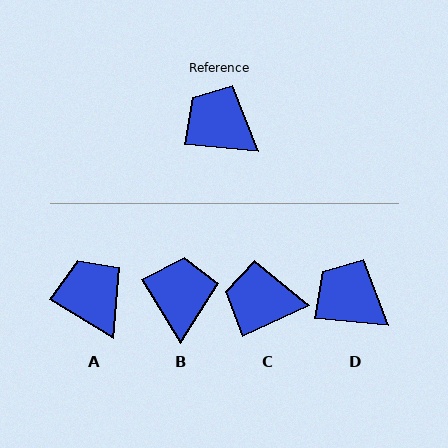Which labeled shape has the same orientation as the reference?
D.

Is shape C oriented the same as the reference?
No, it is off by about 30 degrees.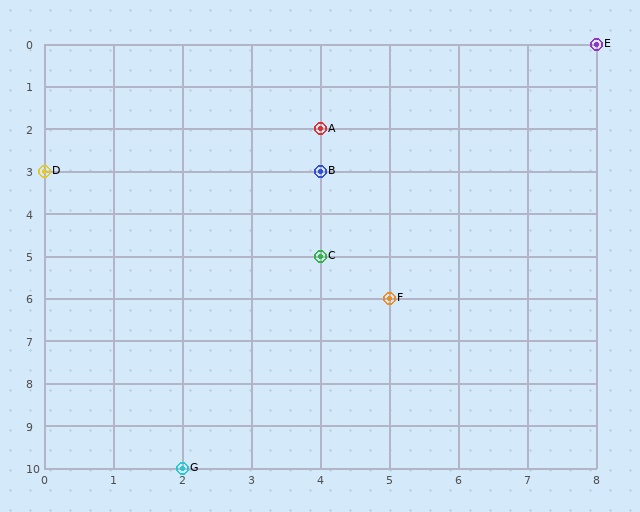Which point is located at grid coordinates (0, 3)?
Point D is at (0, 3).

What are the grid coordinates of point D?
Point D is at grid coordinates (0, 3).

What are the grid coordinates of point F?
Point F is at grid coordinates (5, 6).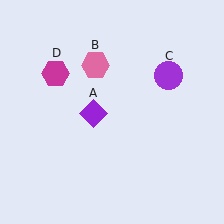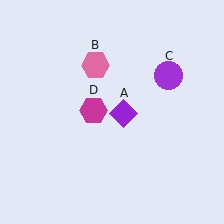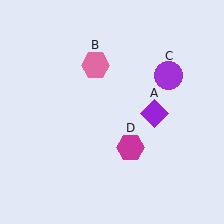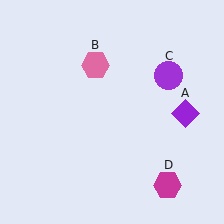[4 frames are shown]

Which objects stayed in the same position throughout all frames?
Pink hexagon (object B) and purple circle (object C) remained stationary.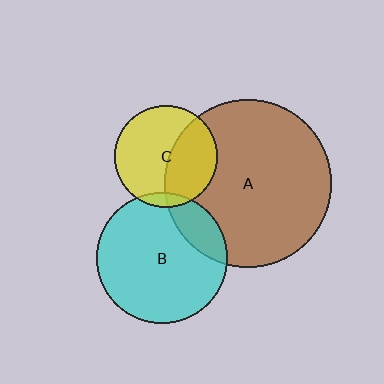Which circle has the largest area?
Circle A (brown).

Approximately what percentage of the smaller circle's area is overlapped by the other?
Approximately 5%.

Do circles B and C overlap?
Yes.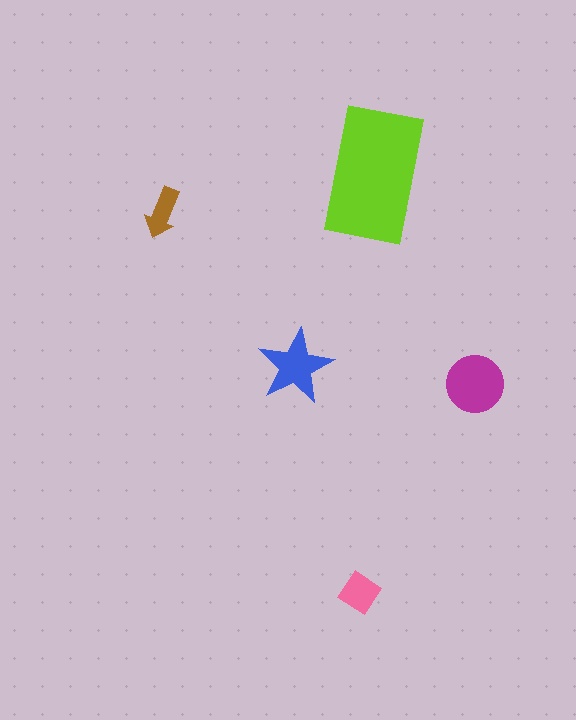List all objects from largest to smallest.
The lime rectangle, the magenta circle, the blue star, the pink diamond, the brown arrow.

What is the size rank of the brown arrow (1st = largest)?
5th.